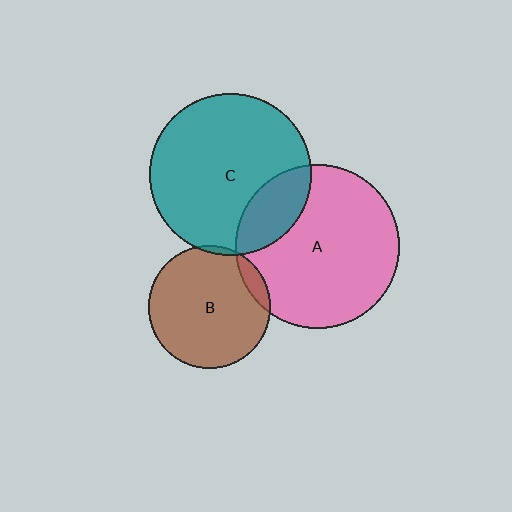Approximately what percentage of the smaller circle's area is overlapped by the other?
Approximately 5%.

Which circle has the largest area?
Circle A (pink).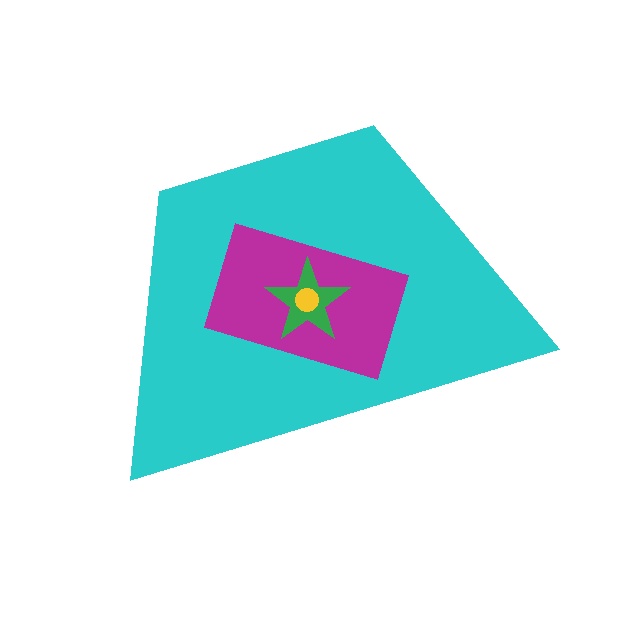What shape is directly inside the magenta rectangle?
The green star.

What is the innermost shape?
The yellow circle.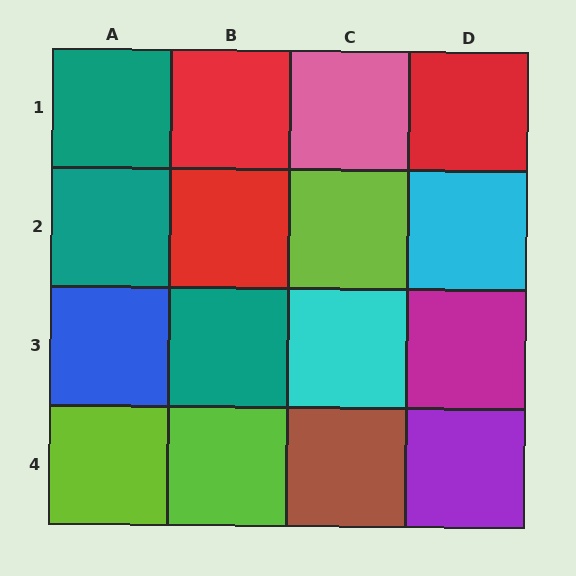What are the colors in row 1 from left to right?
Teal, red, pink, red.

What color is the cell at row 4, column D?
Purple.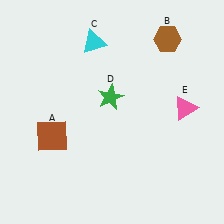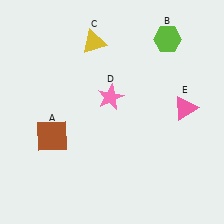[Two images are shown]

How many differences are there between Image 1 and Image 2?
There are 3 differences between the two images.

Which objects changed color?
B changed from brown to lime. C changed from cyan to yellow. D changed from green to pink.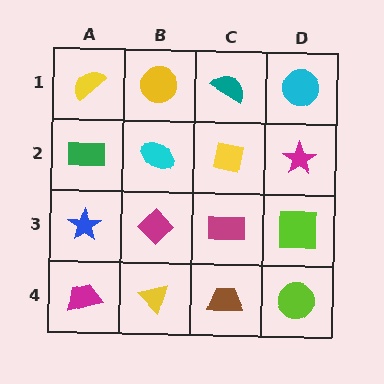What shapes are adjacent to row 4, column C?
A magenta rectangle (row 3, column C), a yellow triangle (row 4, column B), a lime circle (row 4, column D).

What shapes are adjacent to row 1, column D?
A magenta star (row 2, column D), a teal semicircle (row 1, column C).